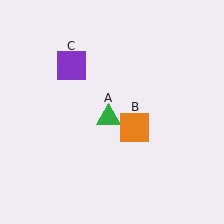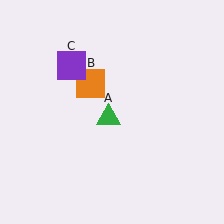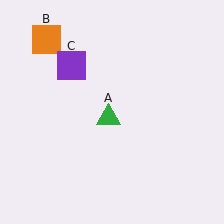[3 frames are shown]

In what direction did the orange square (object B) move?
The orange square (object B) moved up and to the left.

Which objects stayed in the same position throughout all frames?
Green triangle (object A) and purple square (object C) remained stationary.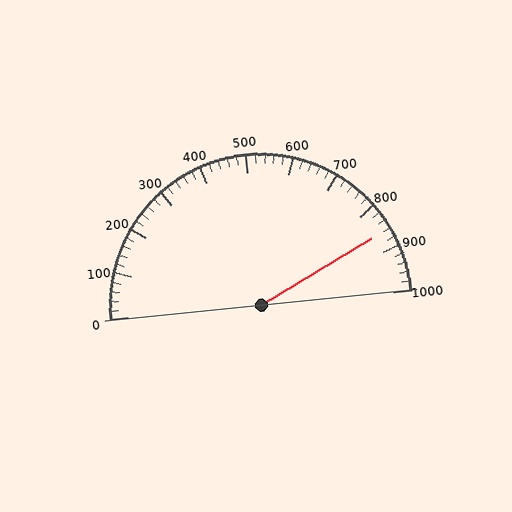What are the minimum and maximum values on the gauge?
The gauge ranges from 0 to 1000.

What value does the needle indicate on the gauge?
The needle indicates approximately 860.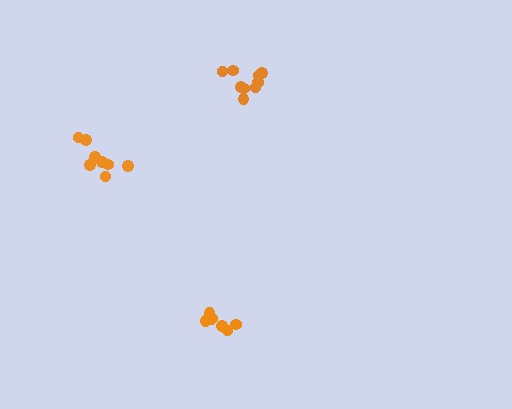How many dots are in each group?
Group 1: 9 dots, Group 2: 8 dots, Group 3: 7 dots (24 total).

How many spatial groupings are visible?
There are 3 spatial groupings.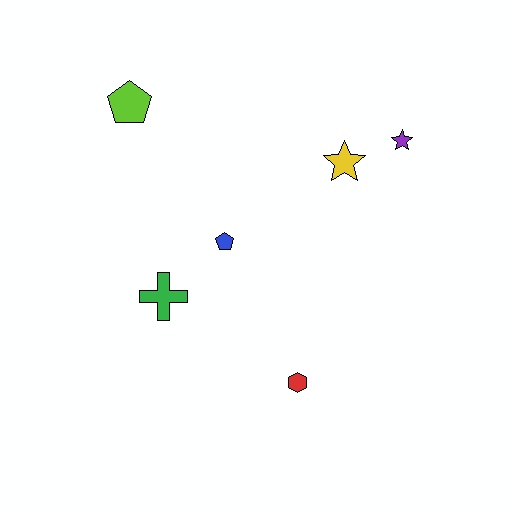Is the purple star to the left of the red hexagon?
No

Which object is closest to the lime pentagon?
The blue pentagon is closest to the lime pentagon.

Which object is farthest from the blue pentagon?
The purple star is farthest from the blue pentagon.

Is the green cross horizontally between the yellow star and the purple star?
No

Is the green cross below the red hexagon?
No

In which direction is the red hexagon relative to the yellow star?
The red hexagon is below the yellow star.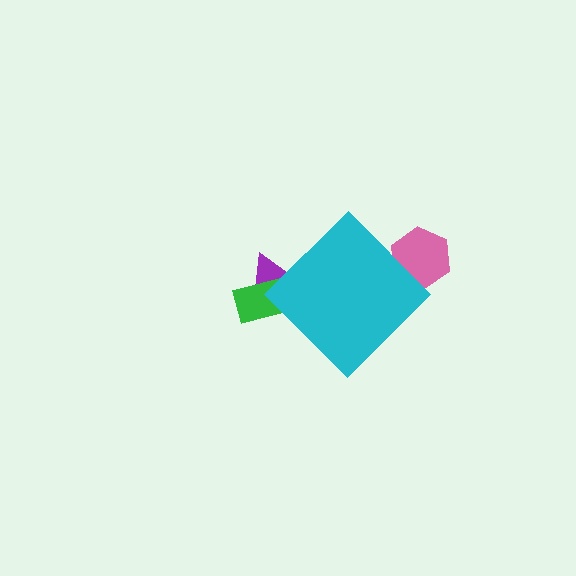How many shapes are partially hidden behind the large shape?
3 shapes are partially hidden.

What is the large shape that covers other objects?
A cyan diamond.